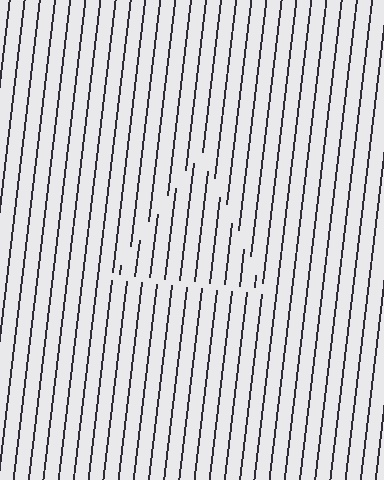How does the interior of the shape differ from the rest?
The interior of the shape contains the same grating, shifted by half a period — the contour is defined by the phase discontinuity where line-ends from the inner and outer gratings abut.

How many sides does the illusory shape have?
3 sides — the line-ends trace a triangle.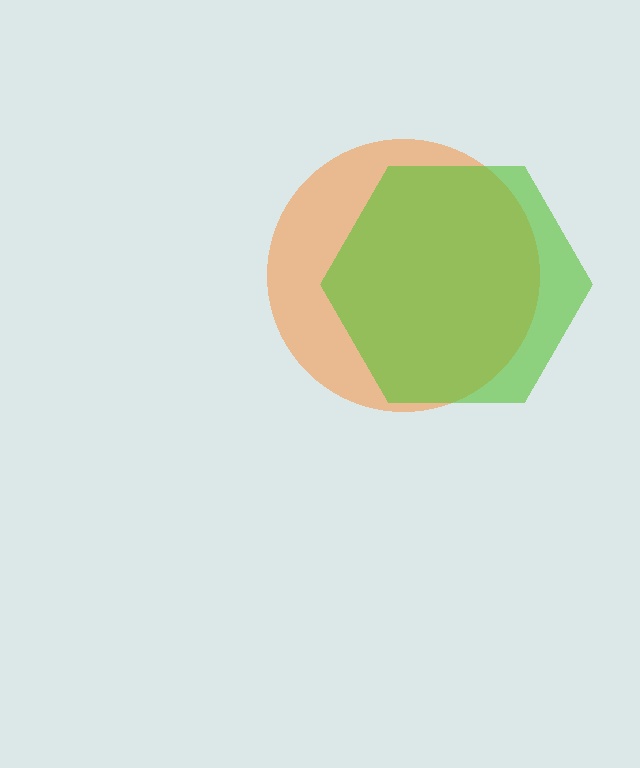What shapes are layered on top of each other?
The layered shapes are: an orange circle, a lime hexagon.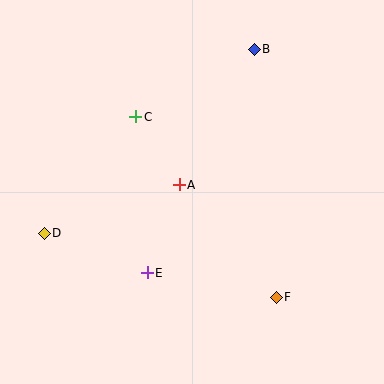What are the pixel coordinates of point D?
Point D is at (44, 233).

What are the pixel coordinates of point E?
Point E is at (147, 273).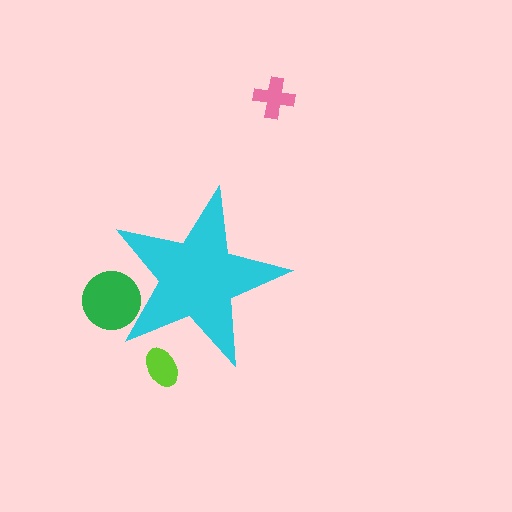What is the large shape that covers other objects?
A cyan star.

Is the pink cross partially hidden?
No, the pink cross is fully visible.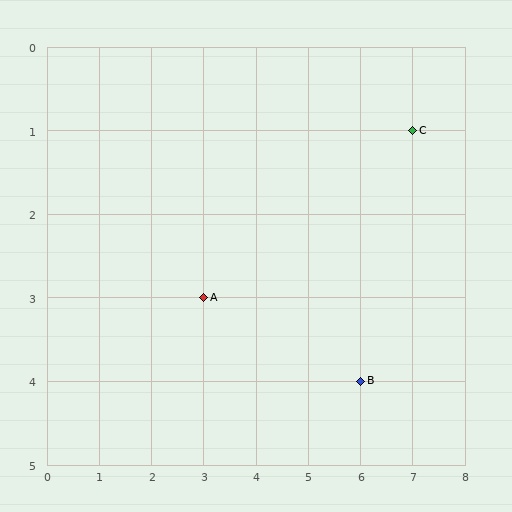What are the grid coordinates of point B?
Point B is at grid coordinates (6, 4).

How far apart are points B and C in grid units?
Points B and C are 1 column and 3 rows apart (about 3.2 grid units diagonally).